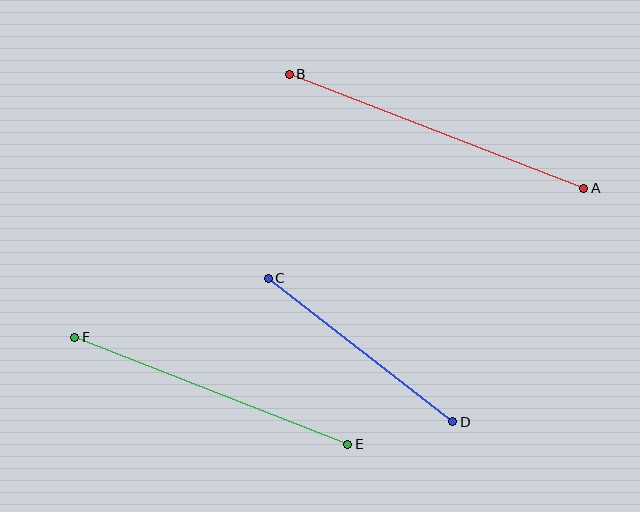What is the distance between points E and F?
The distance is approximately 293 pixels.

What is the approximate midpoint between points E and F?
The midpoint is at approximately (211, 391) pixels.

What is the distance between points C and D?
The distance is approximately 234 pixels.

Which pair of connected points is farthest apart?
Points A and B are farthest apart.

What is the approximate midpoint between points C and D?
The midpoint is at approximately (361, 350) pixels.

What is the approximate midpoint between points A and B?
The midpoint is at approximately (437, 131) pixels.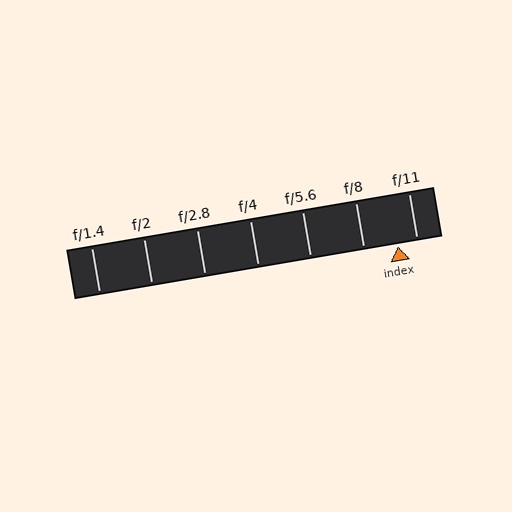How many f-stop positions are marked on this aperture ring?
There are 7 f-stop positions marked.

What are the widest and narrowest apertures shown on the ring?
The widest aperture shown is f/1.4 and the narrowest is f/11.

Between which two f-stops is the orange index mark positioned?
The index mark is between f/8 and f/11.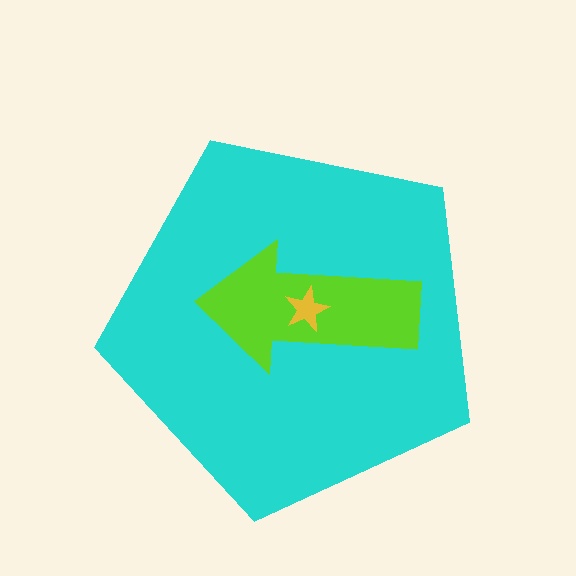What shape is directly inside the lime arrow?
The yellow star.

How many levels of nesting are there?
3.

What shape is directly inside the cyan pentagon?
The lime arrow.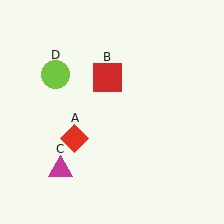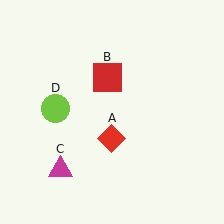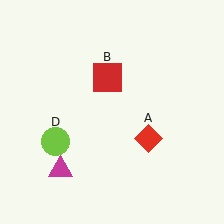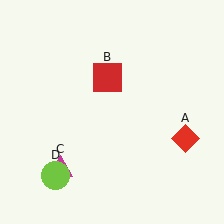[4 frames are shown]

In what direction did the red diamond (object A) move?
The red diamond (object A) moved right.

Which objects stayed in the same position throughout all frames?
Red square (object B) and magenta triangle (object C) remained stationary.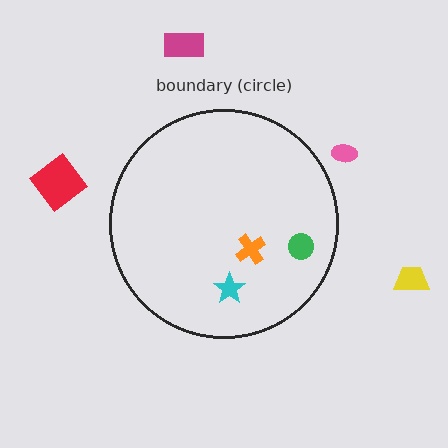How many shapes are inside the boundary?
3 inside, 4 outside.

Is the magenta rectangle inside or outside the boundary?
Outside.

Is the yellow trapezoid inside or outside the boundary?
Outside.